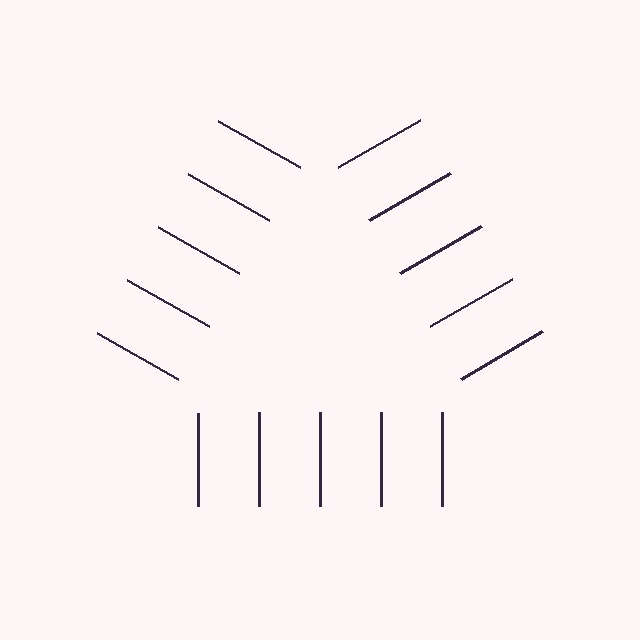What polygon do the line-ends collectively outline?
An illusory triangle — the line segments terminate on its edges but no continuous stroke is drawn.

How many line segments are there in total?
15 — 5 along each of the 3 edges.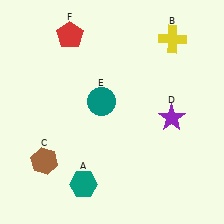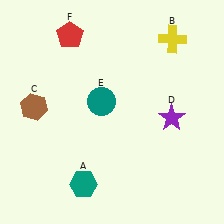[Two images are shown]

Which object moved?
The brown hexagon (C) moved up.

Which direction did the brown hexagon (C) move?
The brown hexagon (C) moved up.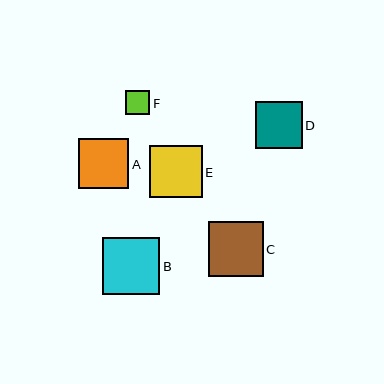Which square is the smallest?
Square F is the smallest with a size of approximately 24 pixels.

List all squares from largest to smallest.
From largest to smallest: B, C, E, A, D, F.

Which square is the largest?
Square B is the largest with a size of approximately 57 pixels.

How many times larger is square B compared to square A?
Square B is approximately 1.1 times the size of square A.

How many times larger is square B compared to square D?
Square B is approximately 1.2 times the size of square D.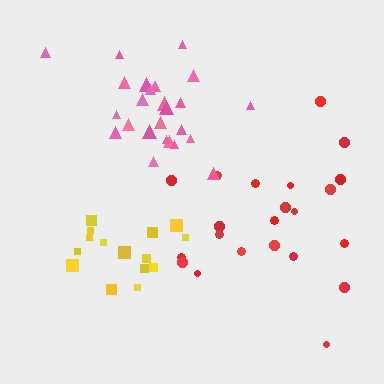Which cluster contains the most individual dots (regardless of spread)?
Pink (26).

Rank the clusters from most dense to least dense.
pink, yellow, red.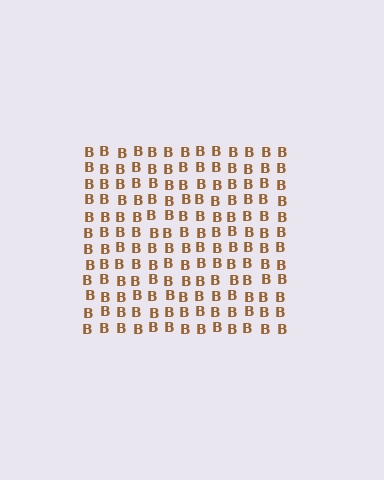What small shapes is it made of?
It is made of small letter B's.